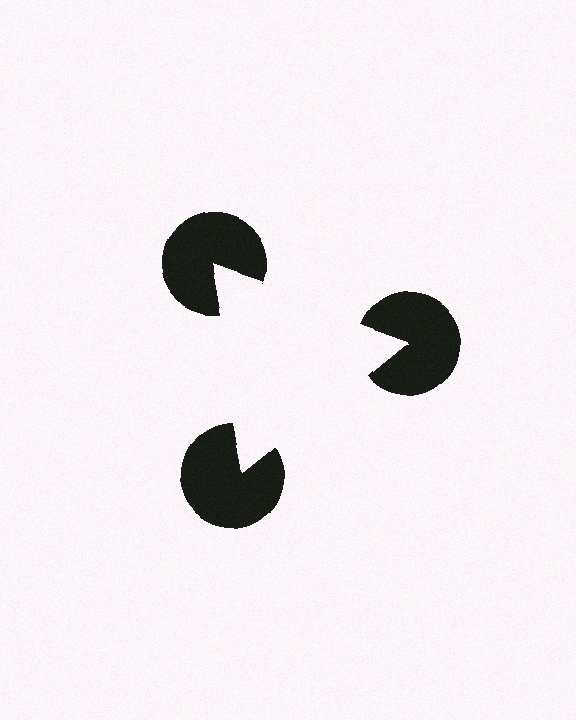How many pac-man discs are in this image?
There are 3 — one at each vertex of the illusory triangle.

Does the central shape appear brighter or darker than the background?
It typically appears slightly brighter than the background, even though no actual brightness change is drawn.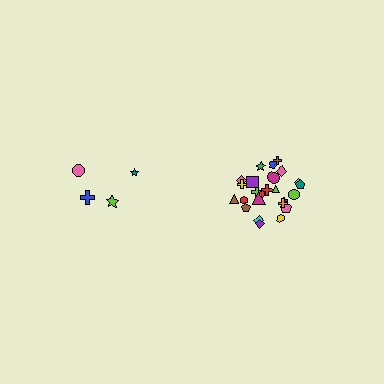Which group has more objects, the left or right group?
The right group.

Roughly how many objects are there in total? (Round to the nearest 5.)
Roughly 30 objects in total.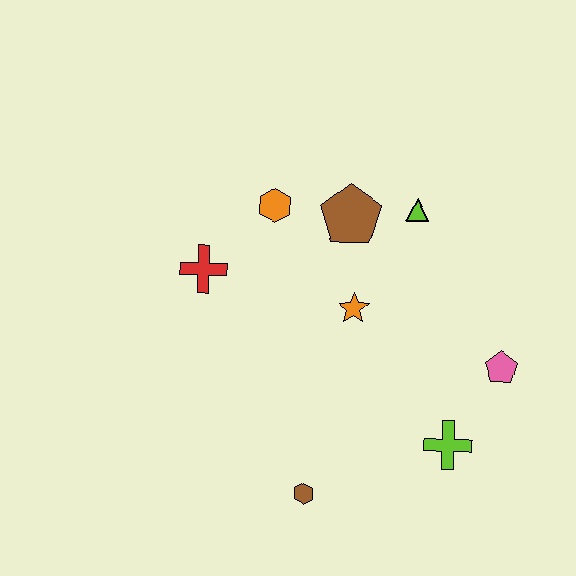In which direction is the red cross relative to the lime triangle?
The red cross is to the left of the lime triangle.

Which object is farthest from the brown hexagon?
The lime triangle is farthest from the brown hexagon.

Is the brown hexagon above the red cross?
No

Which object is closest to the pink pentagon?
The lime cross is closest to the pink pentagon.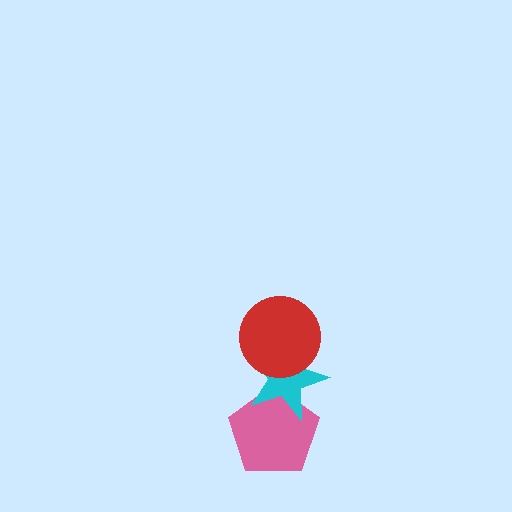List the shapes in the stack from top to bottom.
From top to bottom: the red circle, the cyan star, the pink pentagon.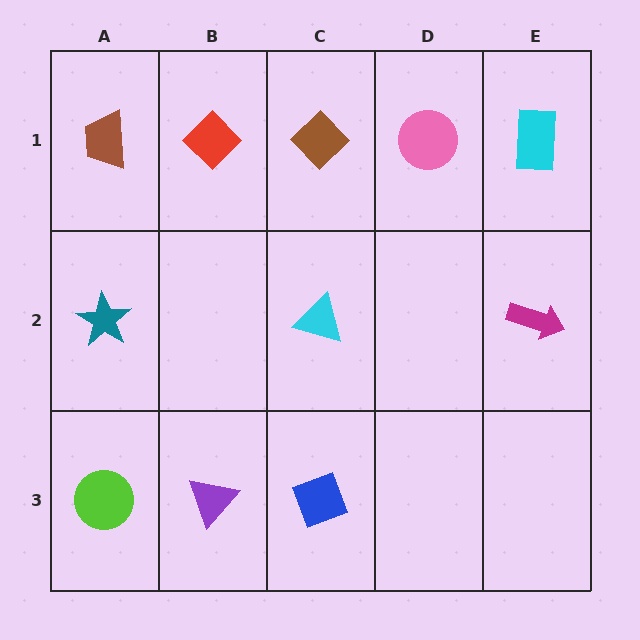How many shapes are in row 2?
3 shapes.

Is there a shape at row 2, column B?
No, that cell is empty.